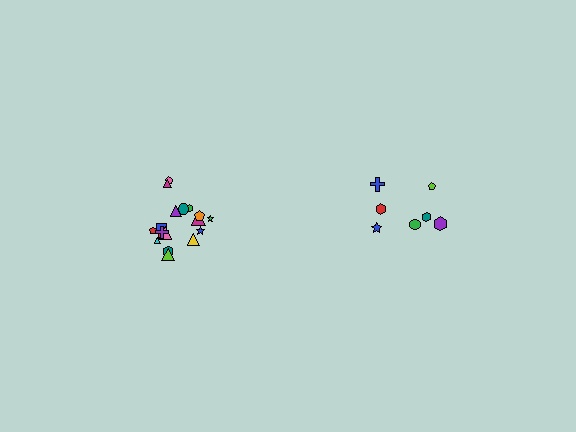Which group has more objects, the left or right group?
The left group.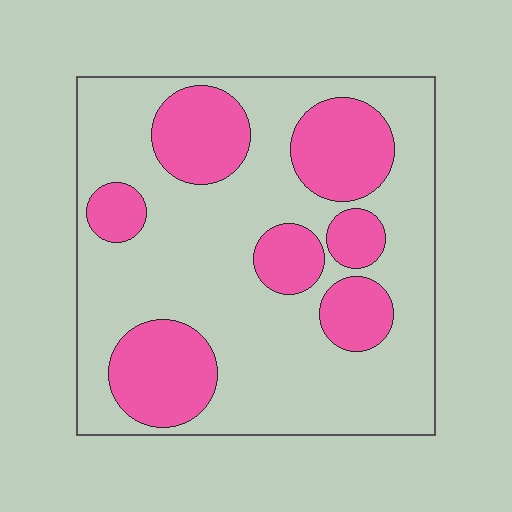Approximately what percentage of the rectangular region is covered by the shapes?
Approximately 30%.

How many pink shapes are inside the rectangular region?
7.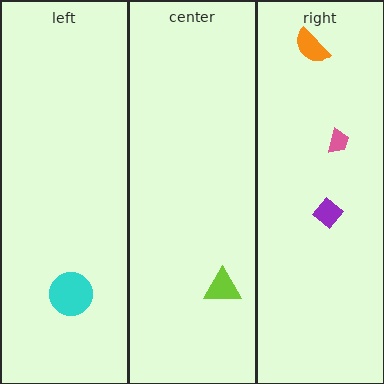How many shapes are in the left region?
1.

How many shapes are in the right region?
3.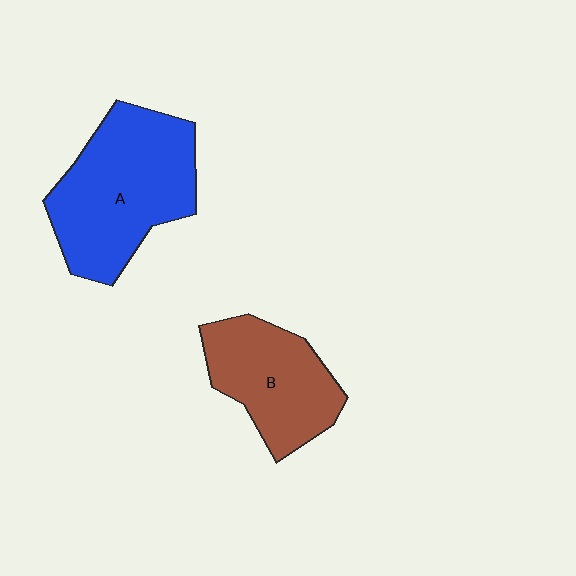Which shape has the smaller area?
Shape B (brown).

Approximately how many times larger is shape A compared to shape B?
Approximately 1.4 times.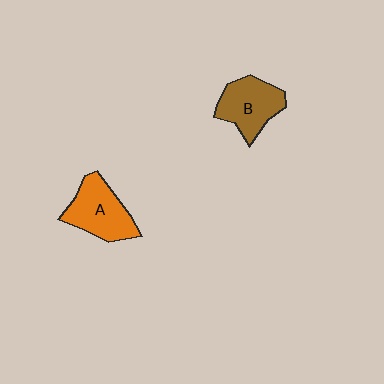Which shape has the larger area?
Shape A (orange).